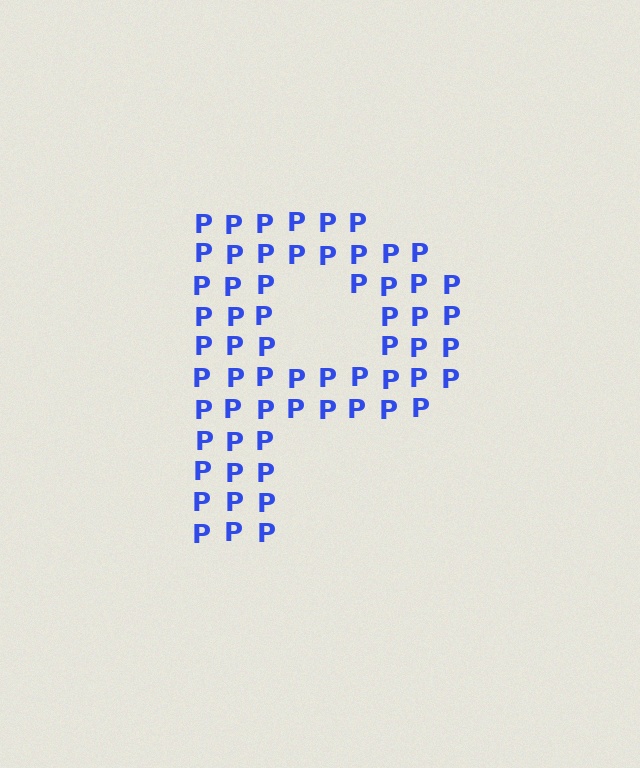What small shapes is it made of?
It is made of small letter P's.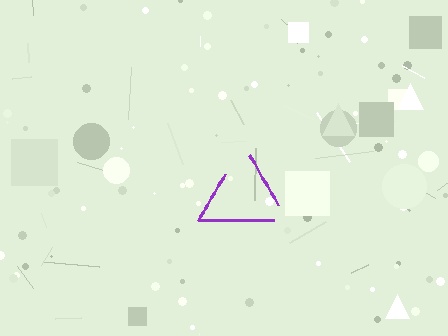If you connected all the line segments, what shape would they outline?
They would outline a triangle.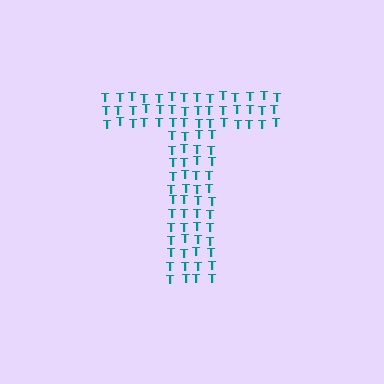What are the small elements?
The small elements are letter T's.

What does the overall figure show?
The overall figure shows the letter T.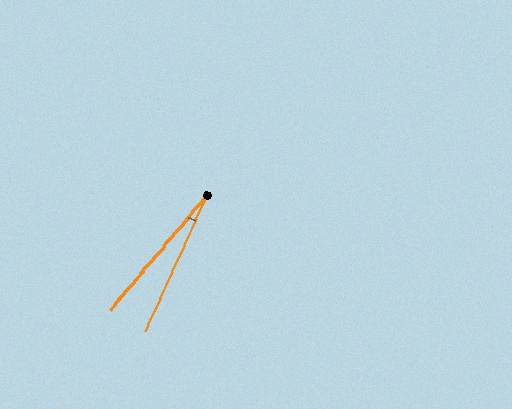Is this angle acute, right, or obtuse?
It is acute.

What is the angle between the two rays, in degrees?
Approximately 16 degrees.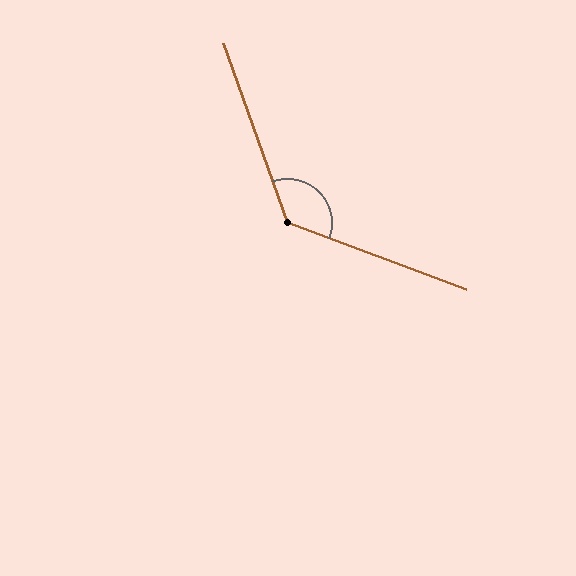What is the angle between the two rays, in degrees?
Approximately 130 degrees.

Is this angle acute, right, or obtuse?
It is obtuse.